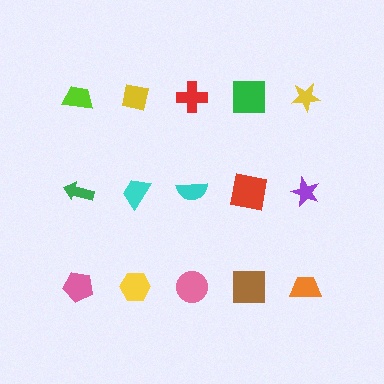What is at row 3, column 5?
An orange trapezoid.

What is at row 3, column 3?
A pink circle.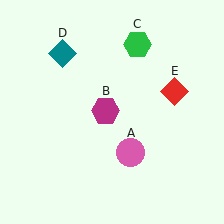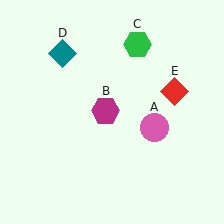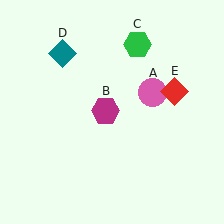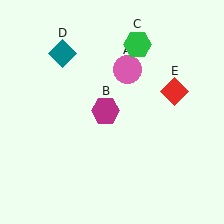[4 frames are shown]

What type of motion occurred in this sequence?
The pink circle (object A) rotated counterclockwise around the center of the scene.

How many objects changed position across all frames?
1 object changed position: pink circle (object A).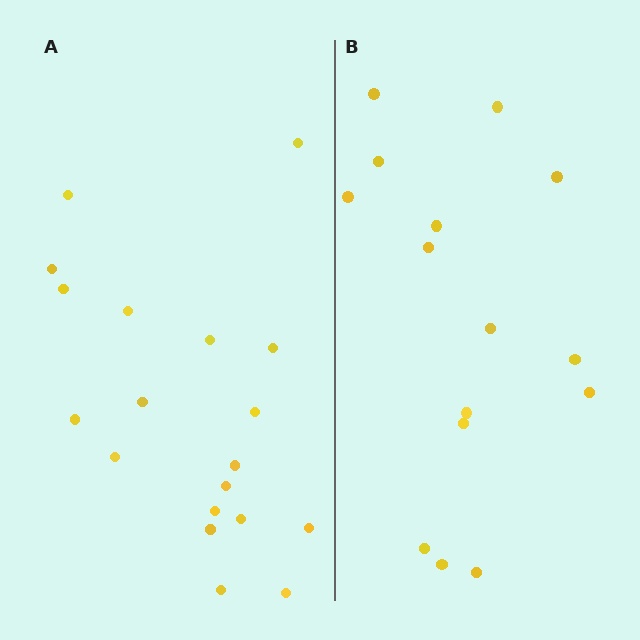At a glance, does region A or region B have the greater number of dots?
Region A (the left region) has more dots.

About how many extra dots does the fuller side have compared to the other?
Region A has about 4 more dots than region B.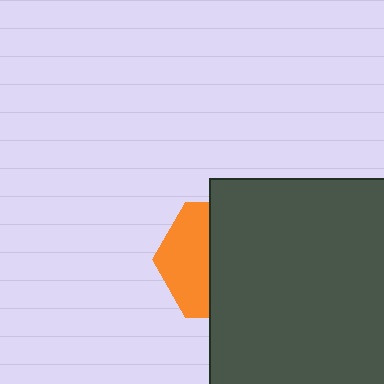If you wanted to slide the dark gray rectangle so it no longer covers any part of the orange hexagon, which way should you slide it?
Slide it right — that is the most direct way to separate the two shapes.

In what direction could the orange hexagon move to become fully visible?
The orange hexagon could move left. That would shift it out from behind the dark gray rectangle entirely.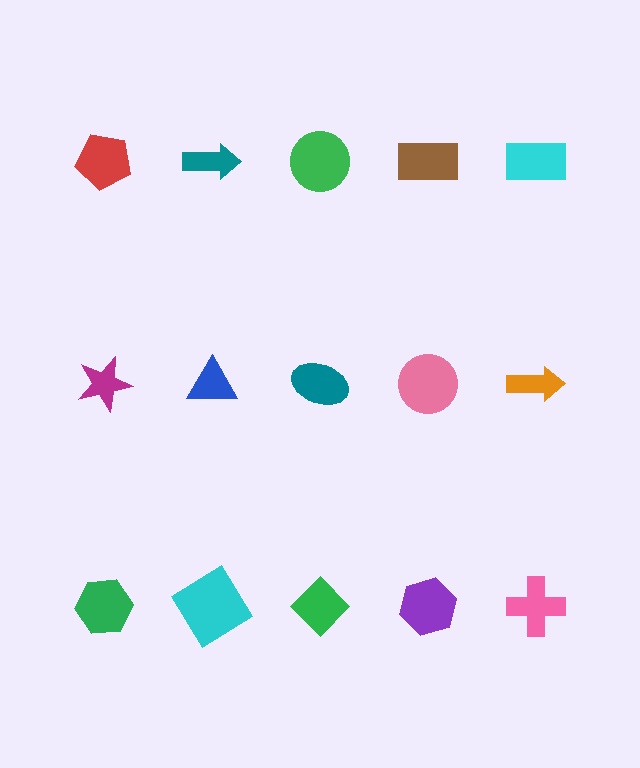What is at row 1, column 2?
A teal arrow.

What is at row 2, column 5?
An orange arrow.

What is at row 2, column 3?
A teal ellipse.